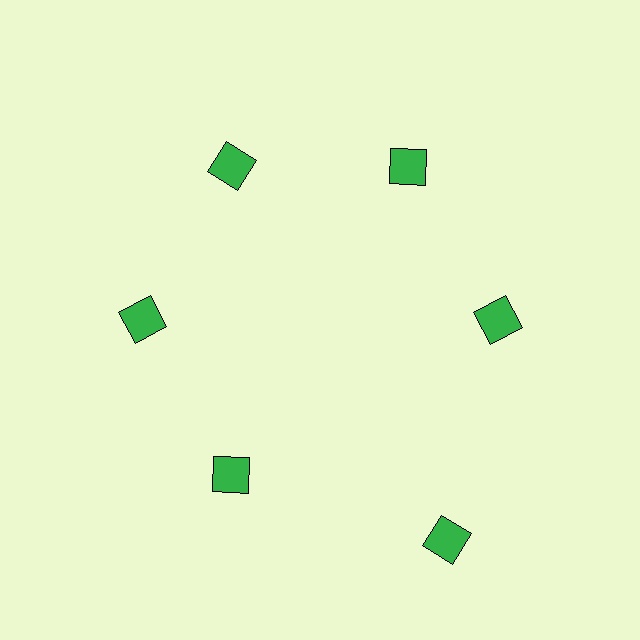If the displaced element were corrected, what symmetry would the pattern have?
It would have 6-fold rotational symmetry — the pattern would map onto itself every 60 degrees.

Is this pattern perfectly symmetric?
No. The 6 green squares are arranged in a ring, but one element near the 5 o'clock position is pushed outward from the center, breaking the 6-fold rotational symmetry.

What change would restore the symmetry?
The symmetry would be restored by moving it inward, back onto the ring so that all 6 squares sit at equal angles and equal distance from the center.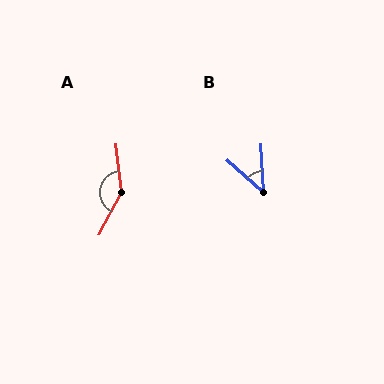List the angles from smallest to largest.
B (46°), A (145°).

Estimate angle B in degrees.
Approximately 46 degrees.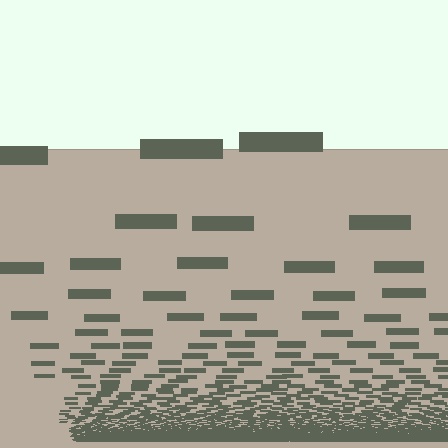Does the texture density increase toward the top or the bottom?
Density increases toward the bottom.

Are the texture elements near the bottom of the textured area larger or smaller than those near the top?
Smaller. The gradient is inverted — elements near the bottom are smaller and denser.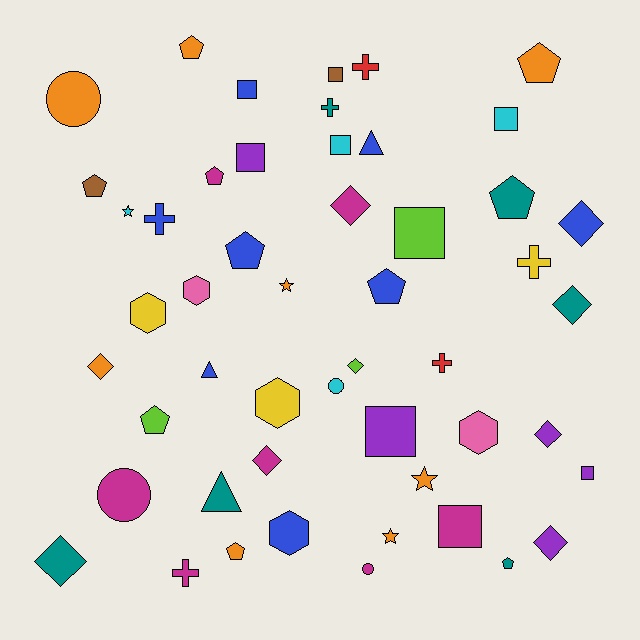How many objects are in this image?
There are 50 objects.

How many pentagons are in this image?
There are 10 pentagons.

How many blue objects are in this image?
There are 8 blue objects.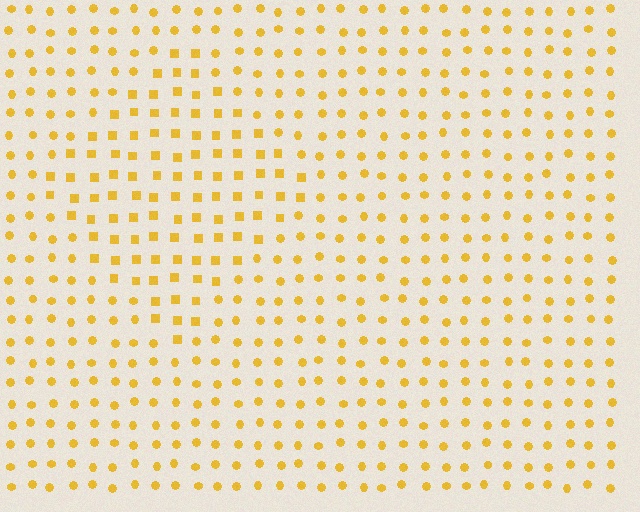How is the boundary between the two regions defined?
The boundary is defined by a change in element shape: squares inside vs. circles outside. All elements share the same color and spacing.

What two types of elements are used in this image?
The image uses squares inside the diamond region and circles outside it.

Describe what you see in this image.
The image is filled with small yellow elements arranged in a uniform grid. A diamond-shaped region contains squares, while the surrounding area contains circles. The boundary is defined purely by the change in element shape.